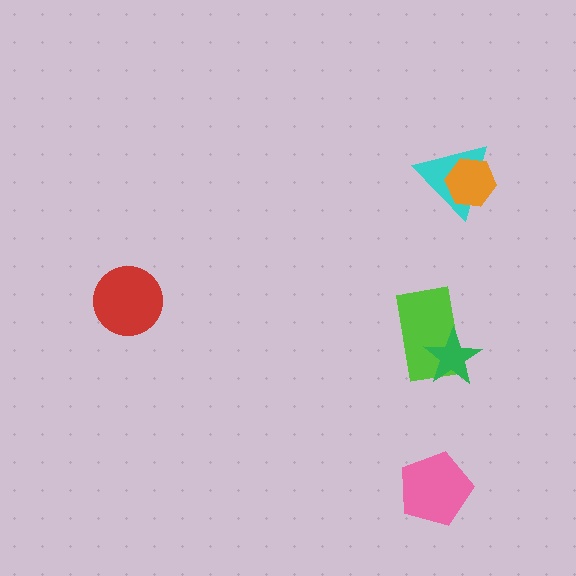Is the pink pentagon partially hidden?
No, no other shape covers it.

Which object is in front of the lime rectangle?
The green star is in front of the lime rectangle.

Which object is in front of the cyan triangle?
The orange hexagon is in front of the cyan triangle.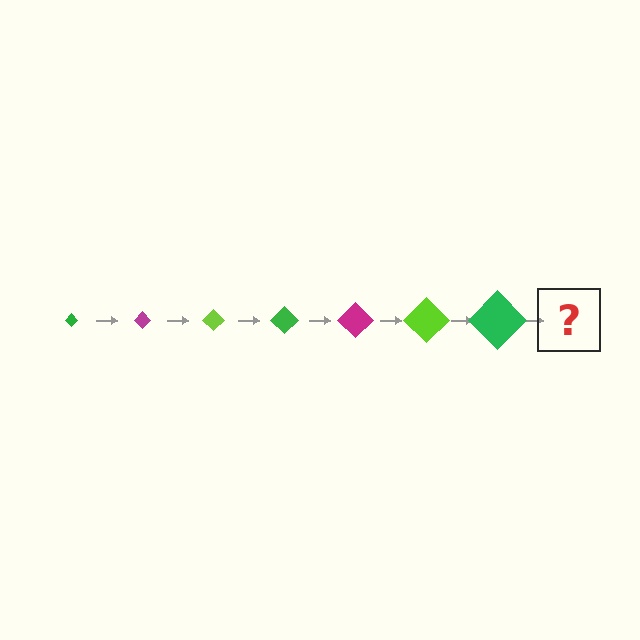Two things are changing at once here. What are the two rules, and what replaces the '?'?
The two rules are that the diamond grows larger each step and the color cycles through green, magenta, and lime. The '?' should be a magenta diamond, larger than the previous one.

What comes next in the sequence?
The next element should be a magenta diamond, larger than the previous one.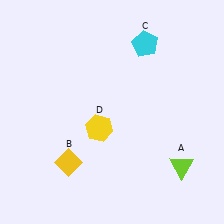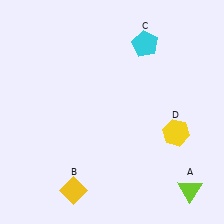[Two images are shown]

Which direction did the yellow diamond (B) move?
The yellow diamond (B) moved down.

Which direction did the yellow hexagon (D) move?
The yellow hexagon (D) moved right.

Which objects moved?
The objects that moved are: the lime triangle (A), the yellow diamond (B), the yellow hexagon (D).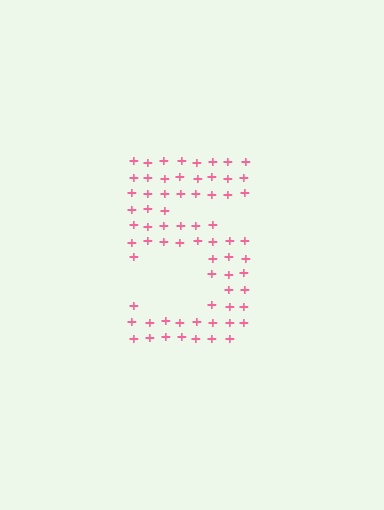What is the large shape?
The large shape is the digit 5.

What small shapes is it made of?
It is made of small plus signs.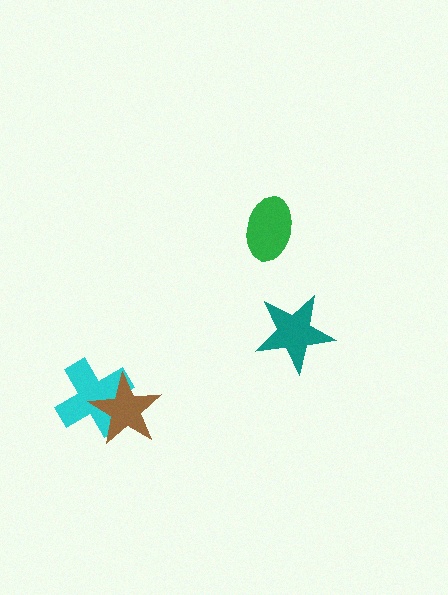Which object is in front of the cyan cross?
The brown star is in front of the cyan cross.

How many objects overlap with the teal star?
0 objects overlap with the teal star.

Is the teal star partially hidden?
No, no other shape covers it.